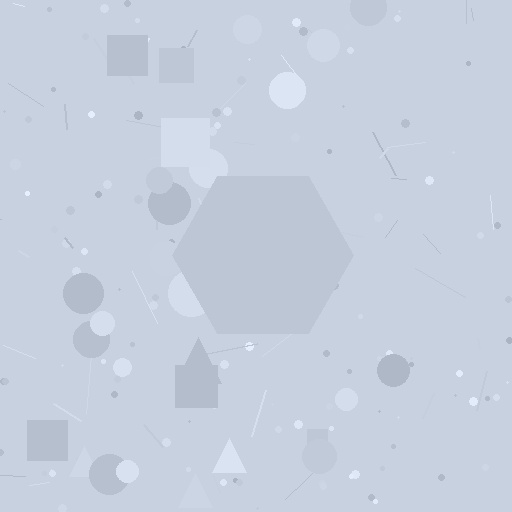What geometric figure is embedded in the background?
A hexagon is embedded in the background.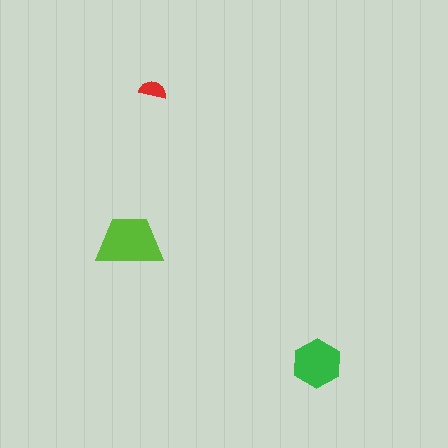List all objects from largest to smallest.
The lime trapezoid, the green hexagon, the red semicircle.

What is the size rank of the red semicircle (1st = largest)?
3rd.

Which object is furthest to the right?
The green hexagon is rightmost.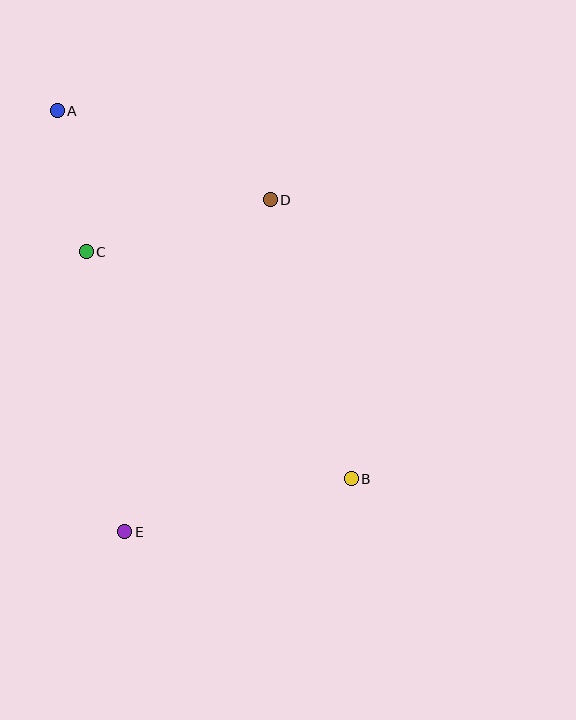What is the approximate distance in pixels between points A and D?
The distance between A and D is approximately 231 pixels.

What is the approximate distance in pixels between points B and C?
The distance between B and C is approximately 349 pixels.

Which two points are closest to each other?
Points A and C are closest to each other.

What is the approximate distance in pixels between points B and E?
The distance between B and E is approximately 233 pixels.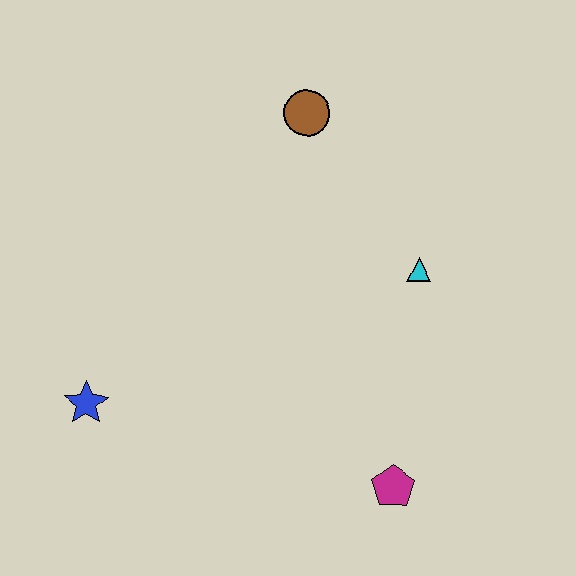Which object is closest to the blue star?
The magenta pentagon is closest to the blue star.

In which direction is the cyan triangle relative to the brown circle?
The cyan triangle is below the brown circle.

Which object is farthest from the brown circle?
The magenta pentagon is farthest from the brown circle.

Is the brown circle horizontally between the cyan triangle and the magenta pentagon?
No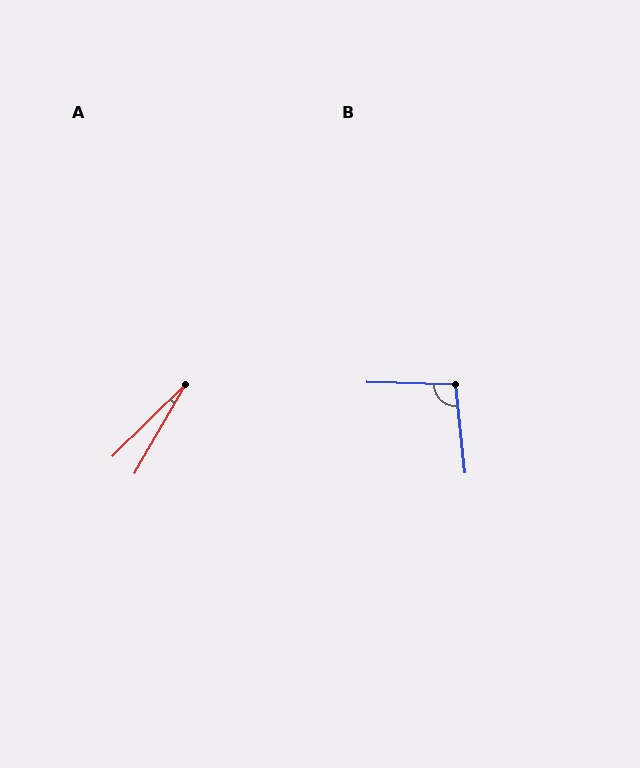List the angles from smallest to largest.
A (16°), B (98°).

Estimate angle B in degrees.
Approximately 98 degrees.